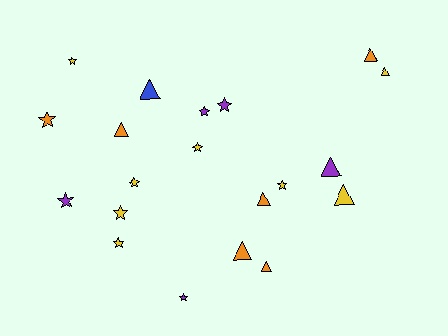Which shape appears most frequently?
Star, with 11 objects.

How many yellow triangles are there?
There are 2 yellow triangles.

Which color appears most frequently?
Yellow, with 8 objects.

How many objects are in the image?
There are 20 objects.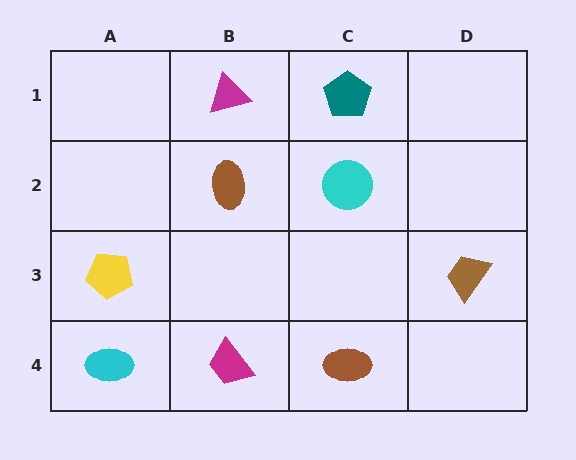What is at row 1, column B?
A magenta triangle.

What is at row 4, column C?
A brown ellipse.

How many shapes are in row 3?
2 shapes.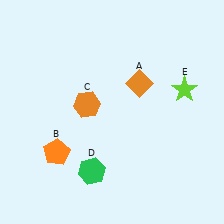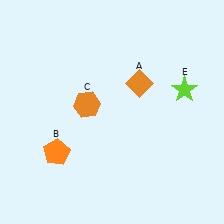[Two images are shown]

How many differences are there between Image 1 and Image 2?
There is 1 difference between the two images.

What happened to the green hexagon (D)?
The green hexagon (D) was removed in Image 2. It was in the bottom-left area of Image 1.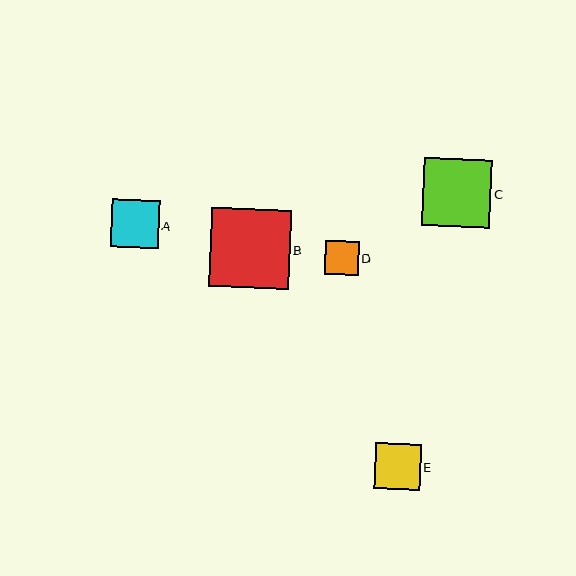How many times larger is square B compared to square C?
Square B is approximately 1.2 times the size of square C.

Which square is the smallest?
Square D is the smallest with a size of approximately 34 pixels.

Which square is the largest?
Square B is the largest with a size of approximately 79 pixels.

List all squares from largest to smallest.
From largest to smallest: B, C, A, E, D.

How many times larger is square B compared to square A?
Square B is approximately 1.7 times the size of square A.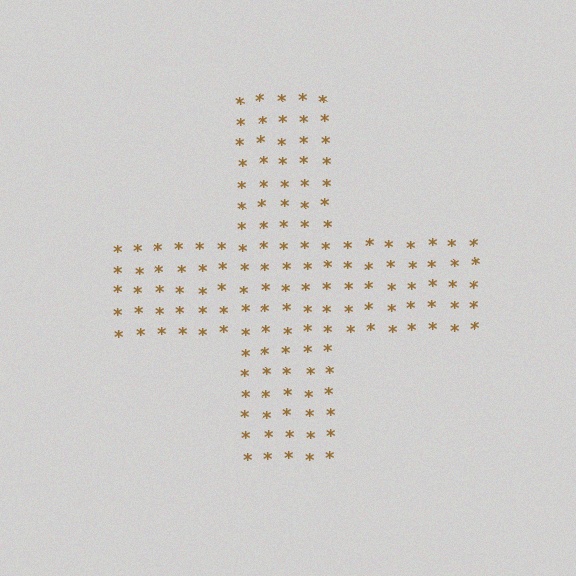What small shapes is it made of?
It is made of small asterisks.